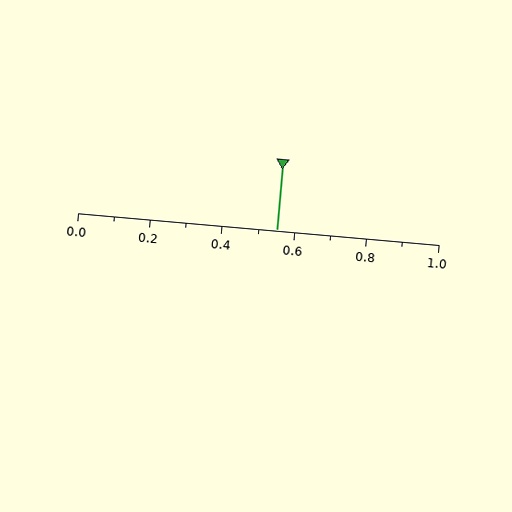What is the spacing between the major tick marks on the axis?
The major ticks are spaced 0.2 apart.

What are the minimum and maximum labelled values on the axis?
The axis runs from 0.0 to 1.0.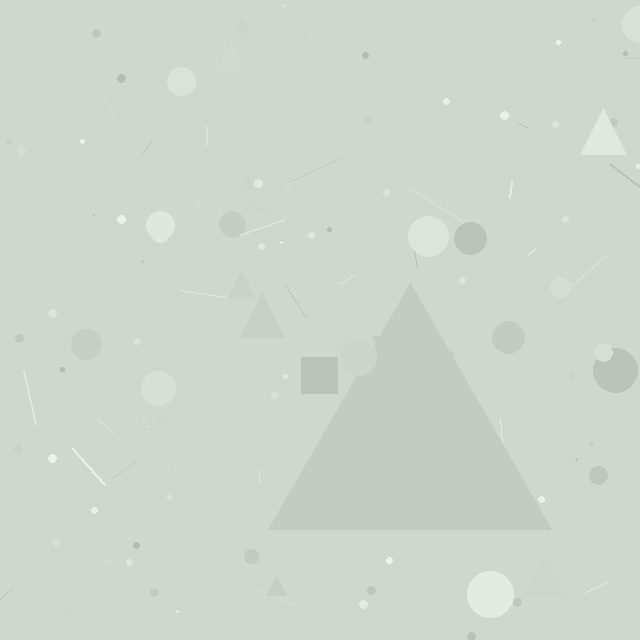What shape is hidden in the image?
A triangle is hidden in the image.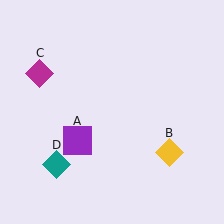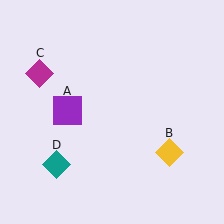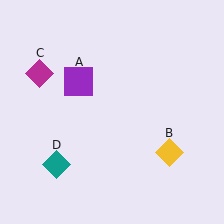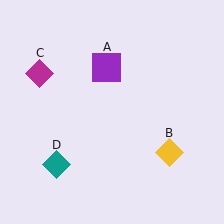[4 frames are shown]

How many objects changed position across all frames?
1 object changed position: purple square (object A).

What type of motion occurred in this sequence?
The purple square (object A) rotated clockwise around the center of the scene.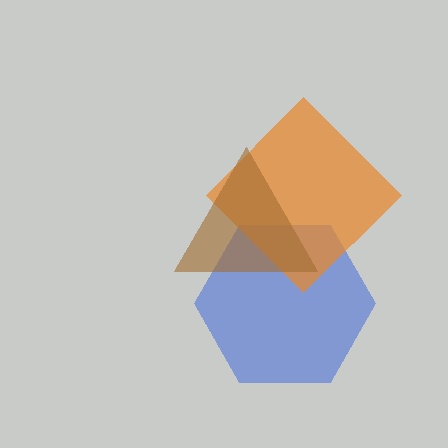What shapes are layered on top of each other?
The layered shapes are: a blue hexagon, an orange diamond, a brown triangle.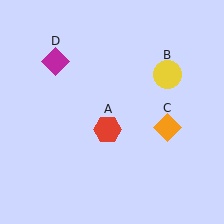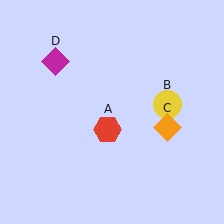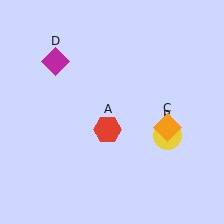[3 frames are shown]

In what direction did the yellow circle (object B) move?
The yellow circle (object B) moved down.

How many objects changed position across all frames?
1 object changed position: yellow circle (object B).